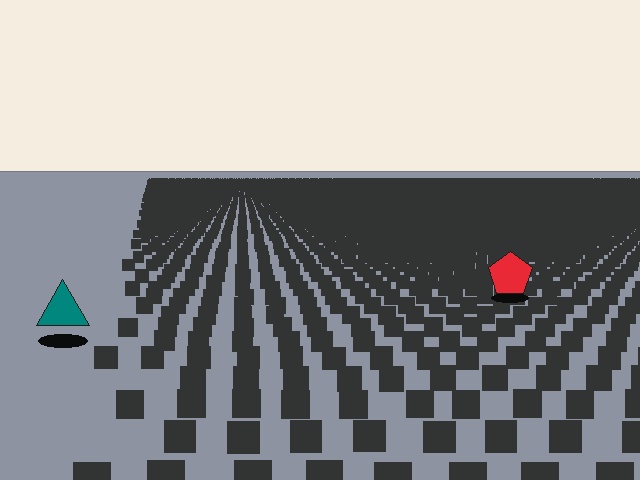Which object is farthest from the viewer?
The red pentagon is farthest from the viewer. It appears smaller and the ground texture around it is denser.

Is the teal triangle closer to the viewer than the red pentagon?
Yes. The teal triangle is closer — you can tell from the texture gradient: the ground texture is coarser near it.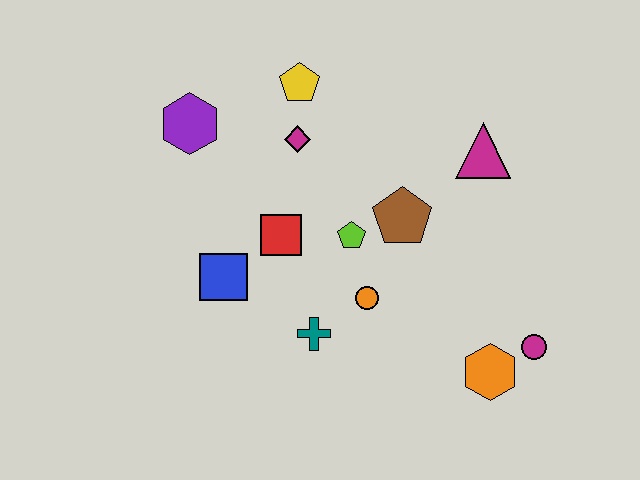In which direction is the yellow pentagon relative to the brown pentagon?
The yellow pentagon is above the brown pentagon.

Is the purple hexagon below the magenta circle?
No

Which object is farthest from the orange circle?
The purple hexagon is farthest from the orange circle.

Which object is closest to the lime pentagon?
The brown pentagon is closest to the lime pentagon.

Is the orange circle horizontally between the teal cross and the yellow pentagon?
No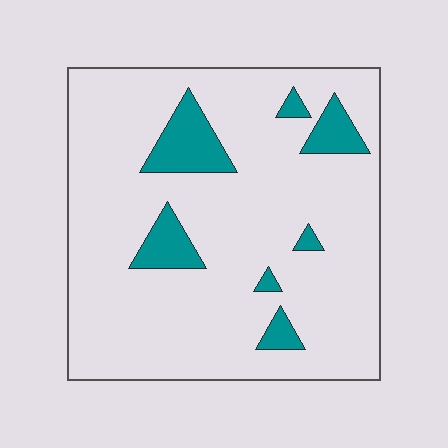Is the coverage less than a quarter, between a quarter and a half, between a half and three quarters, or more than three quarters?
Less than a quarter.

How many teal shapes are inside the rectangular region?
7.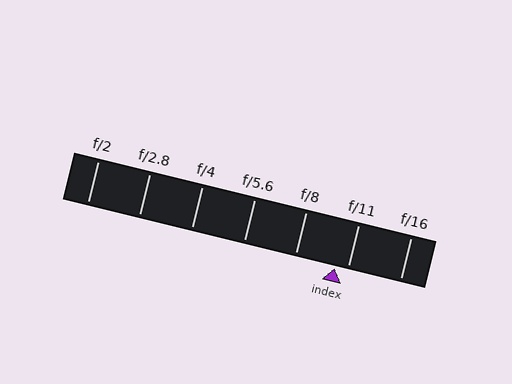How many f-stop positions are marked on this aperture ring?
There are 7 f-stop positions marked.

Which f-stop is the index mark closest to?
The index mark is closest to f/11.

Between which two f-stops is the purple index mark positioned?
The index mark is between f/8 and f/11.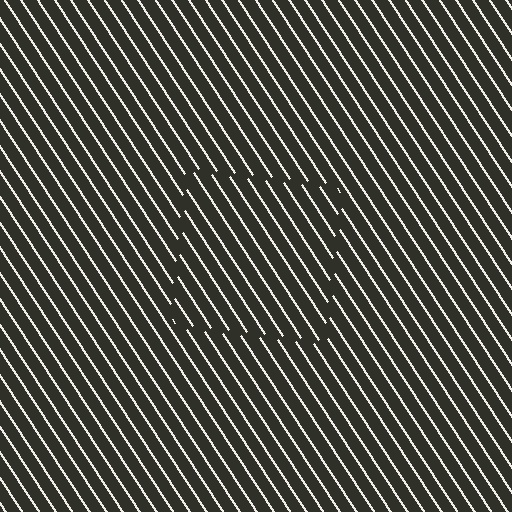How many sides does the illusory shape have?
4 sides — the line-ends trace a square.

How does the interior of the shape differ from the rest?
The interior of the shape contains the same grating, shifted by half a period — the contour is defined by the phase discontinuity where line-ends from the inner and outer gratings abut.